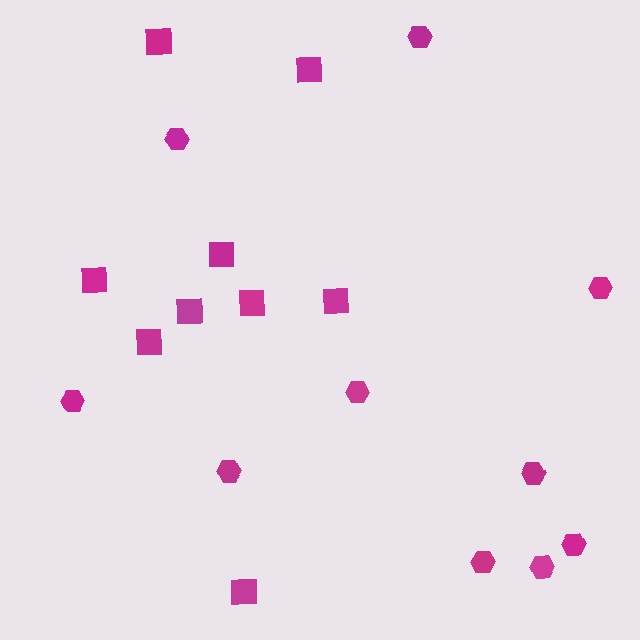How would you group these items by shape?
There are 2 groups: one group of squares (9) and one group of hexagons (10).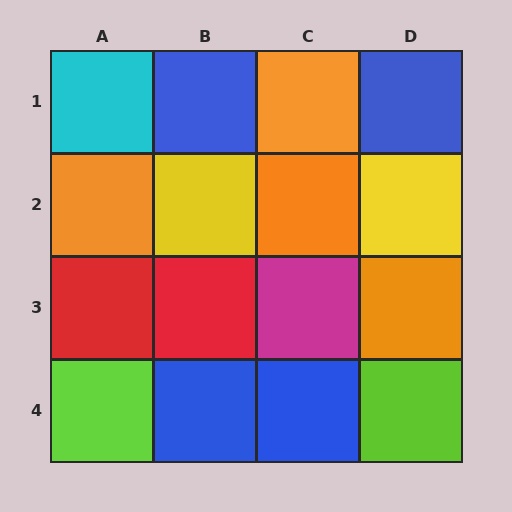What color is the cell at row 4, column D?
Lime.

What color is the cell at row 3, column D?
Orange.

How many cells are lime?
2 cells are lime.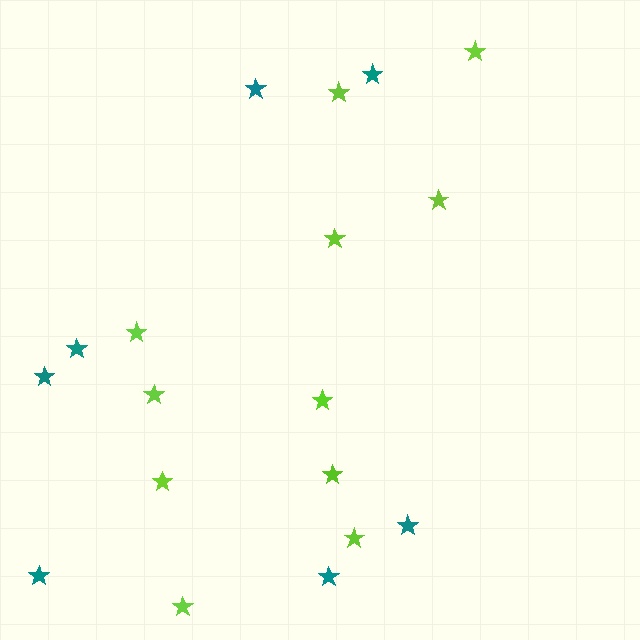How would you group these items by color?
There are 2 groups: one group of lime stars (11) and one group of teal stars (7).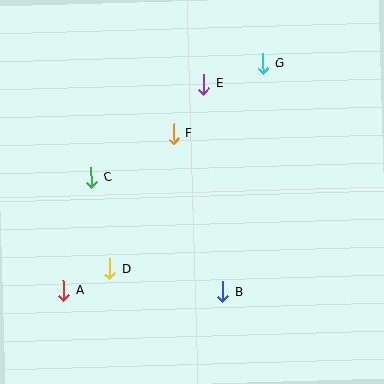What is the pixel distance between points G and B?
The distance between G and B is 232 pixels.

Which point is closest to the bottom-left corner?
Point A is closest to the bottom-left corner.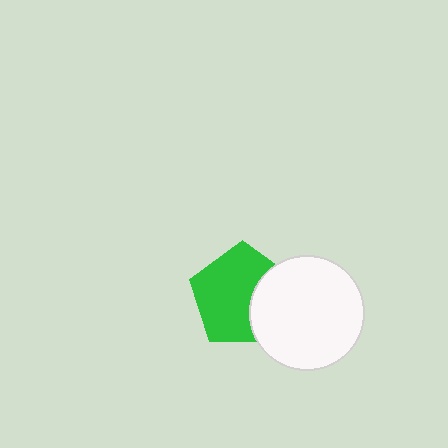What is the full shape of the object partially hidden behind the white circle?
The partially hidden object is a green pentagon.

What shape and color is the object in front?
The object in front is a white circle.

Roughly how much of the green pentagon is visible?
Most of it is visible (roughly 68%).